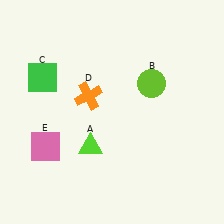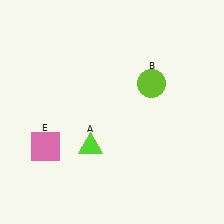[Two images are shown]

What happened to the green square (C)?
The green square (C) was removed in Image 2. It was in the top-left area of Image 1.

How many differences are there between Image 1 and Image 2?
There are 2 differences between the two images.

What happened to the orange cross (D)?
The orange cross (D) was removed in Image 2. It was in the top-left area of Image 1.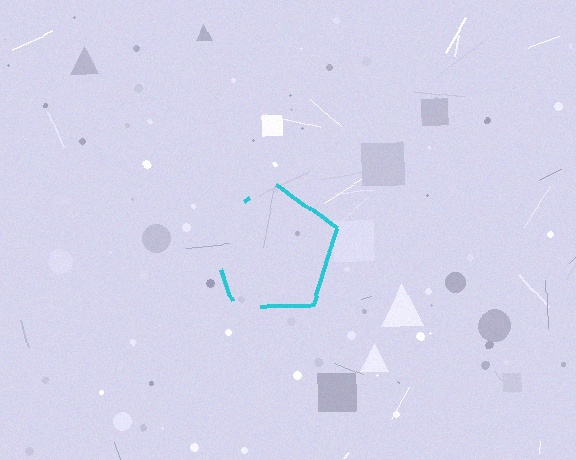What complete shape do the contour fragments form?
The contour fragments form a pentagon.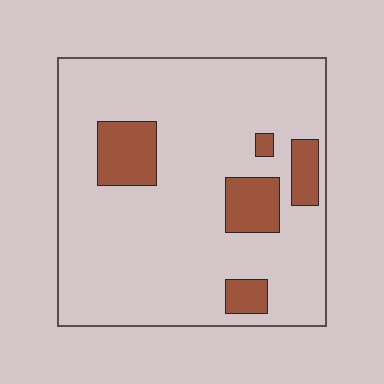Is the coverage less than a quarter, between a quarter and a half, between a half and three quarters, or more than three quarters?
Less than a quarter.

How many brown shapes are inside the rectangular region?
5.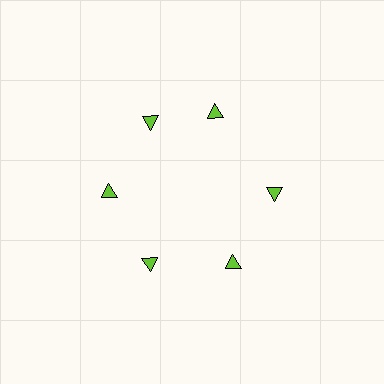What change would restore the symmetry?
The symmetry would be restored by rotating it back into even spacing with its neighbors so that all 6 triangles sit at equal angles and equal distance from the center.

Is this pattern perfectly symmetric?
No. The 6 lime triangles are arranged in a ring, but one element near the 1 o'clock position is rotated out of alignment along the ring, breaking the 6-fold rotational symmetry.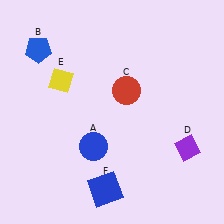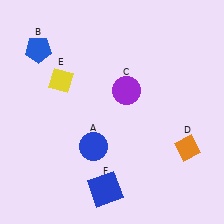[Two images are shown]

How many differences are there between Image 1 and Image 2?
There are 2 differences between the two images.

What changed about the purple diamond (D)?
In Image 1, D is purple. In Image 2, it changed to orange.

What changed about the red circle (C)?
In Image 1, C is red. In Image 2, it changed to purple.